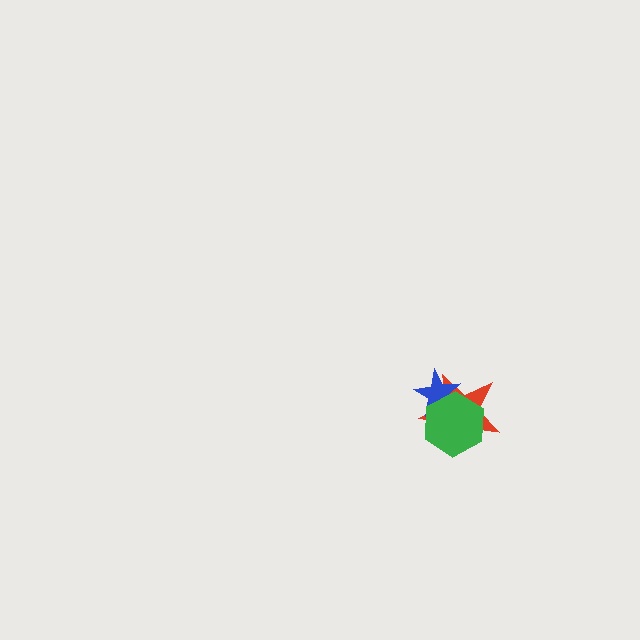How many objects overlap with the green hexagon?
2 objects overlap with the green hexagon.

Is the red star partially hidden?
Yes, it is partially covered by another shape.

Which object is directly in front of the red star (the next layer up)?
The blue star is directly in front of the red star.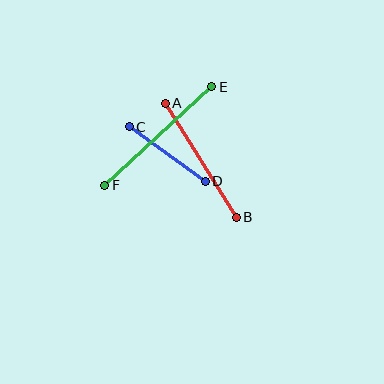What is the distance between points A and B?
The distance is approximately 134 pixels.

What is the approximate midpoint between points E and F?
The midpoint is at approximately (158, 136) pixels.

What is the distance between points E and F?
The distance is approximately 146 pixels.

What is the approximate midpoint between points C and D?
The midpoint is at approximately (167, 154) pixels.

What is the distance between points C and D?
The distance is approximately 94 pixels.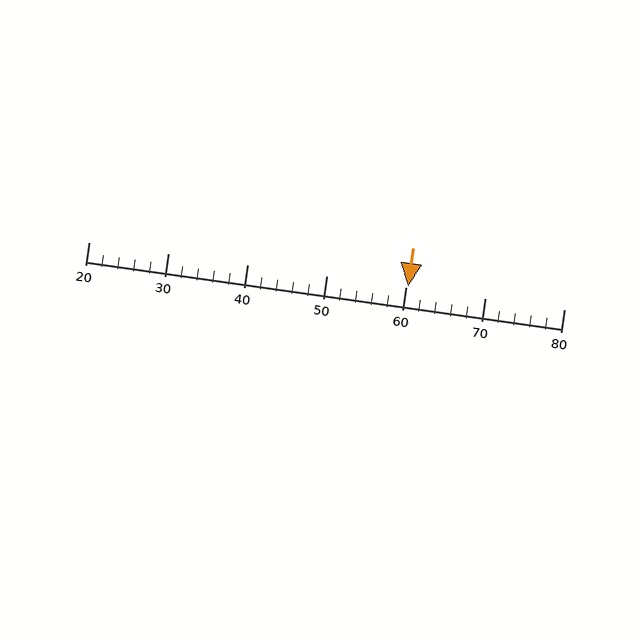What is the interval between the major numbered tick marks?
The major tick marks are spaced 10 units apart.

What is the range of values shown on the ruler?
The ruler shows values from 20 to 80.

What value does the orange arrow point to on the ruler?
The orange arrow points to approximately 60.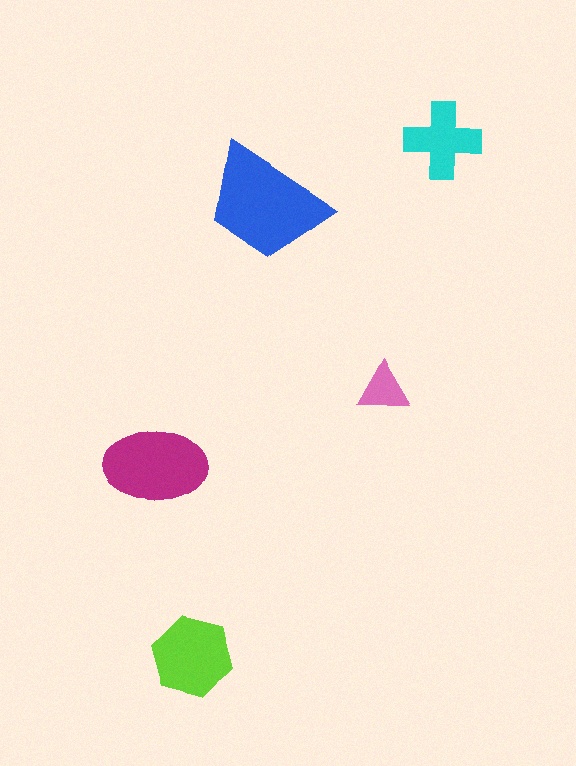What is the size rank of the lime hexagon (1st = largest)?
3rd.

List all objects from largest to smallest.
The blue trapezoid, the magenta ellipse, the lime hexagon, the cyan cross, the pink triangle.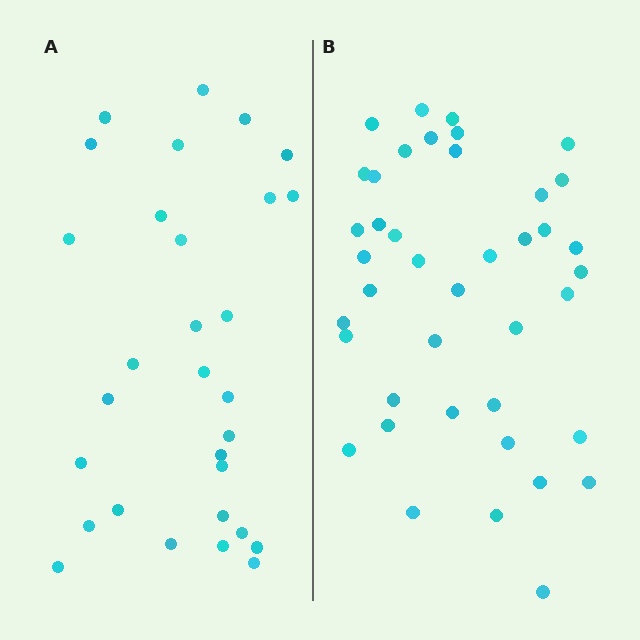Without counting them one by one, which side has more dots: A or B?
Region B (the right region) has more dots.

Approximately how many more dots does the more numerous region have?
Region B has roughly 12 or so more dots than region A.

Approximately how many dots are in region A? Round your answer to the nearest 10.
About 30 dots.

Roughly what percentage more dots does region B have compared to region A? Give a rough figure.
About 35% more.